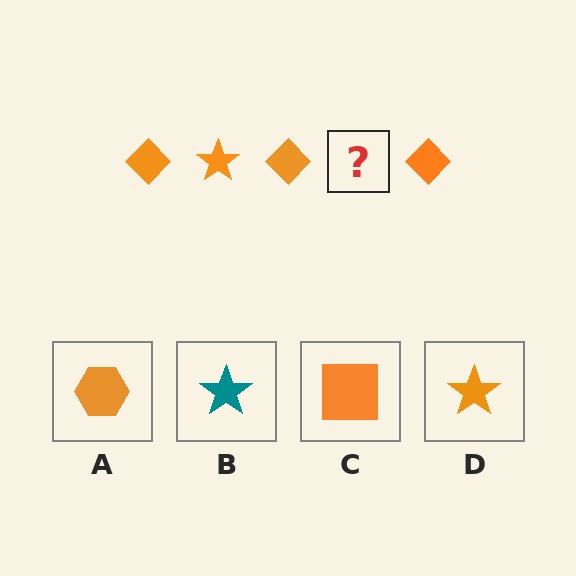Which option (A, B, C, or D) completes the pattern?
D.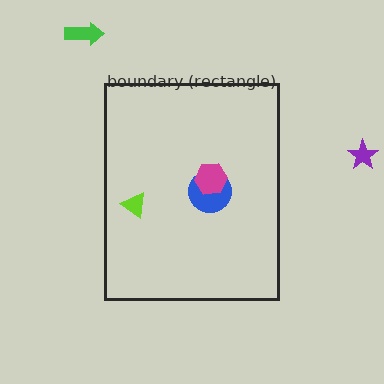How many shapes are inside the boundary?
3 inside, 2 outside.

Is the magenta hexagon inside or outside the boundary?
Inside.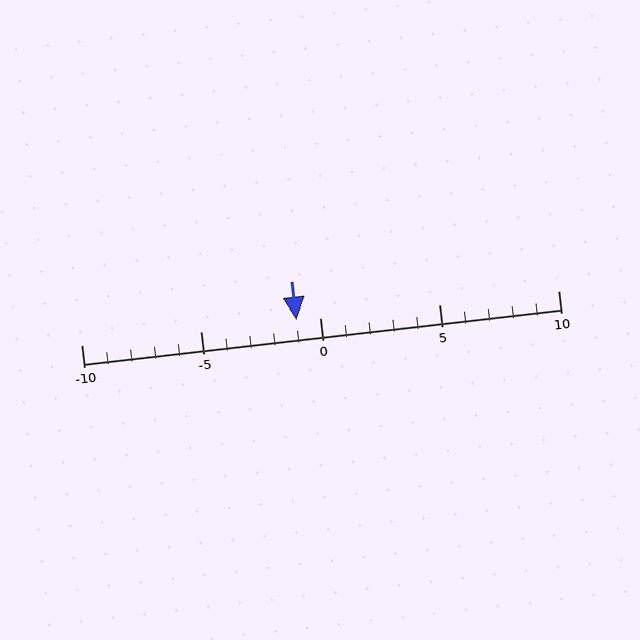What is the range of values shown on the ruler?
The ruler shows values from -10 to 10.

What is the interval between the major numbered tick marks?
The major tick marks are spaced 5 units apart.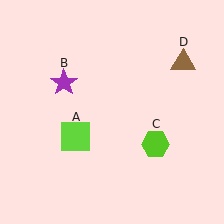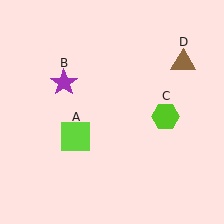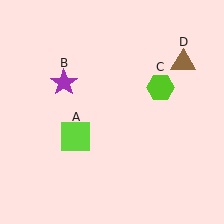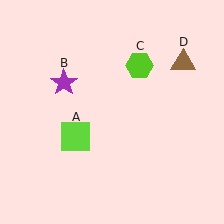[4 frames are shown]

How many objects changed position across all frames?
1 object changed position: lime hexagon (object C).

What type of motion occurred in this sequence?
The lime hexagon (object C) rotated counterclockwise around the center of the scene.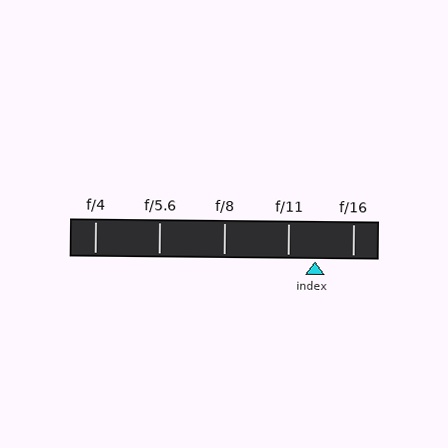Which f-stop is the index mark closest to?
The index mark is closest to f/11.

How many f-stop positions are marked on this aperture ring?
There are 5 f-stop positions marked.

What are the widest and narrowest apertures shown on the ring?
The widest aperture shown is f/4 and the narrowest is f/16.